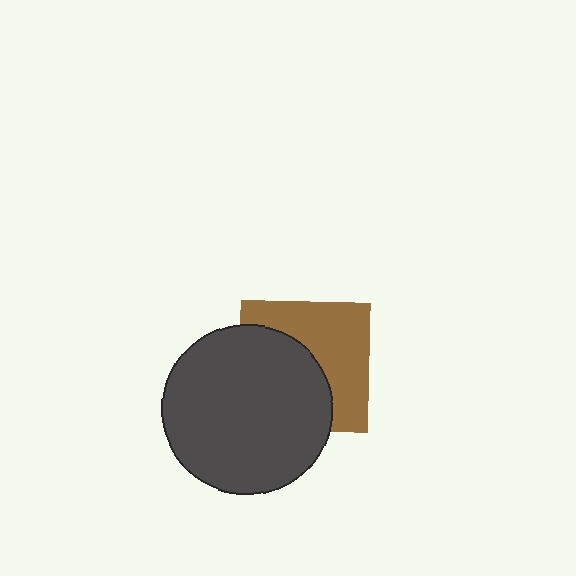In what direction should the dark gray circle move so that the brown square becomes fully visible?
The dark gray circle should move toward the lower-left. That is the shortest direction to clear the overlap and leave the brown square fully visible.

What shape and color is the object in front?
The object in front is a dark gray circle.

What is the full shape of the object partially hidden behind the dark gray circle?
The partially hidden object is a brown square.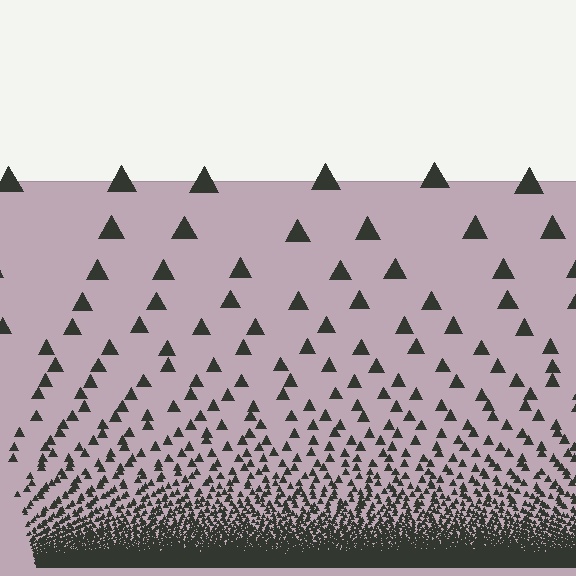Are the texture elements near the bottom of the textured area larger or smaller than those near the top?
Smaller. The gradient is inverted — elements near the bottom are smaller and denser.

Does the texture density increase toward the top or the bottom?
Density increases toward the bottom.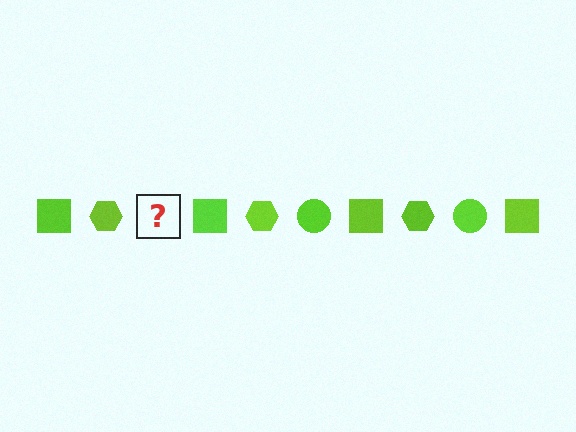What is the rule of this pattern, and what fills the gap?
The rule is that the pattern cycles through square, hexagon, circle shapes in lime. The gap should be filled with a lime circle.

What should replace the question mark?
The question mark should be replaced with a lime circle.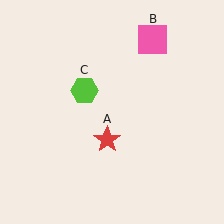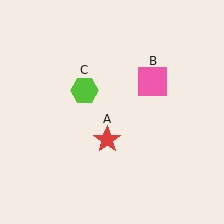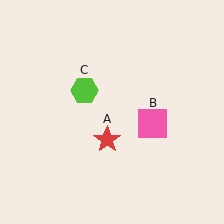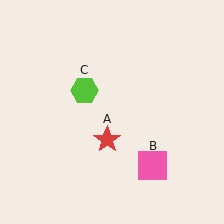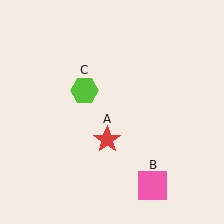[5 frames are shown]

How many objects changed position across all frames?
1 object changed position: pink square (object B).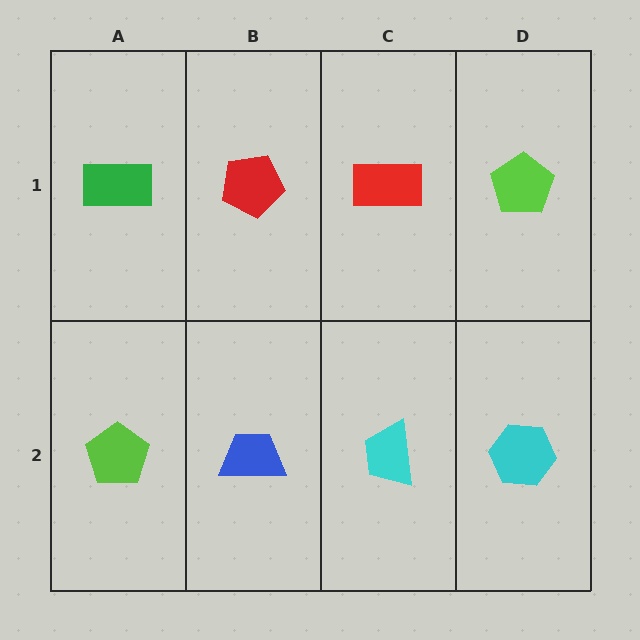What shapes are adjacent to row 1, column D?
A cyan hexagon (row 2, column D), a red rectangle (row 1, column C).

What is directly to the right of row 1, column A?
A red pentagon.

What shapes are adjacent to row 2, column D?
A lime pentagon (row 1, column D), a cyan trapezoid (row 2, column C).